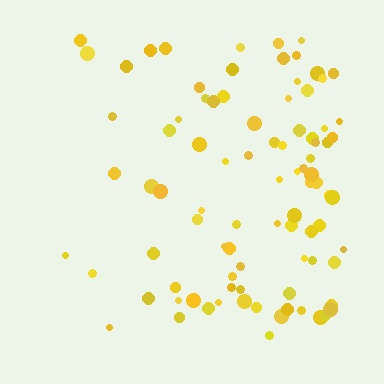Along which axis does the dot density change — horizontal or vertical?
Horizontal.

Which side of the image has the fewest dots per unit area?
The left.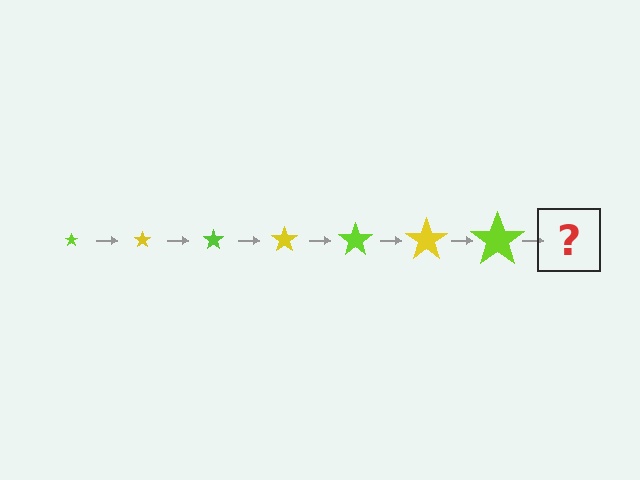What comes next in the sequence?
The next element should be a yellow star, larger than the previous one.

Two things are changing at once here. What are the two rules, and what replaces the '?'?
The two rules are that the star grows larger each step and the color cycles through lime and yellow. The '?' should be a yellow star, larger than the previous one.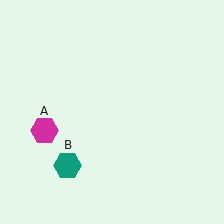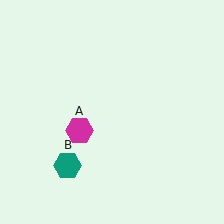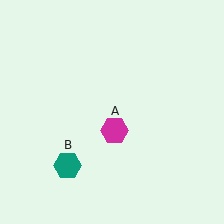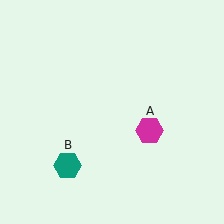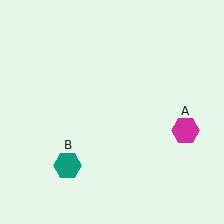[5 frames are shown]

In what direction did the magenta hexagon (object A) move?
The magenta hexagon (object A) moved right.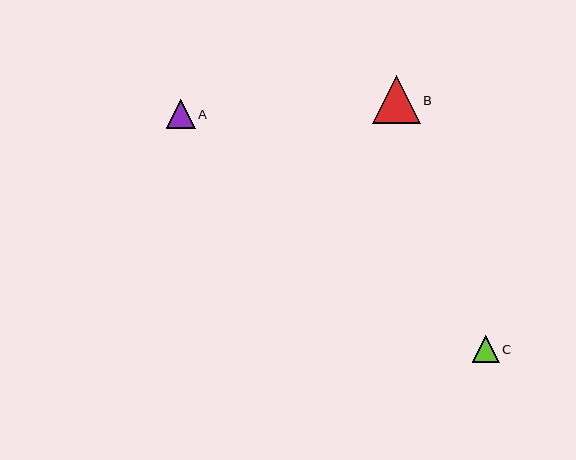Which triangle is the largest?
Triangle B is the largest with a size of approximately 47 pixels.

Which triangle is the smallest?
Triangle C is the smallest with a size of approximately 27 pixels.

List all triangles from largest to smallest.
From largest to smallest: B, A, C.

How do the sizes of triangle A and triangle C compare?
Triangle A and triangle C are approximately the same size.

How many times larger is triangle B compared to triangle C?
Triangle B is approximately 1.8 times the size of triangle C.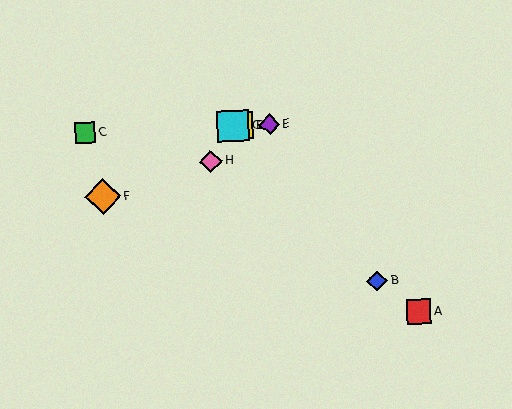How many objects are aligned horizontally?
4 objects (C, D, E, G) are aligned horizontally.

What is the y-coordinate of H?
Object H is at y≈162.